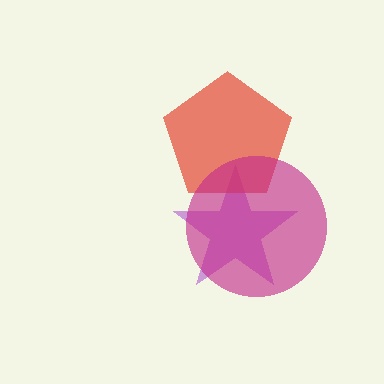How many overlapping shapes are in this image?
There are 3 overlapping shapes in the image.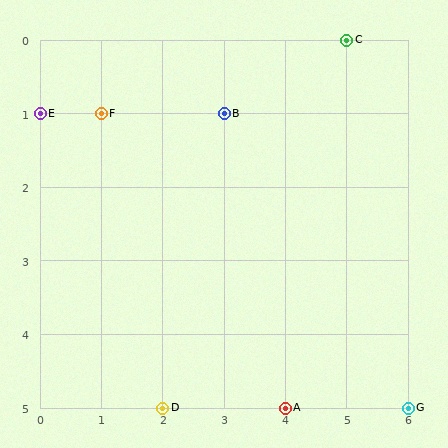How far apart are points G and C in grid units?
Points G and C are 1 column and 5 rows apart (about 5.1 grid units diagonally).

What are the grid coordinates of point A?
Point A is at grid coordinates (4, 5).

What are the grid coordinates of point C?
Point C is at grid coordinates (5, 0).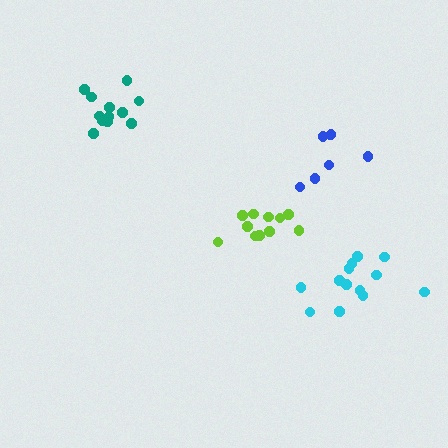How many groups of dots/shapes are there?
There are 4 groups.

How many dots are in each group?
Group 1: 7 dots, Group 2: 12 dots, Group 3: 13 dots, Group 4: 11 dots (43 total).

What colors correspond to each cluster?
The clusters are colored: blue, teal, cyan, lime.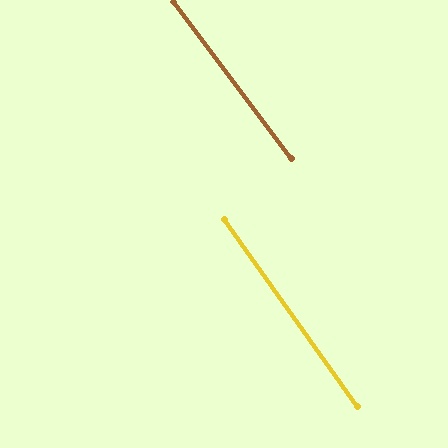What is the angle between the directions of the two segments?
Approximately 2 degrees.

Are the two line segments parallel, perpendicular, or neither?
Parallel — their directions differ by only 1.6°.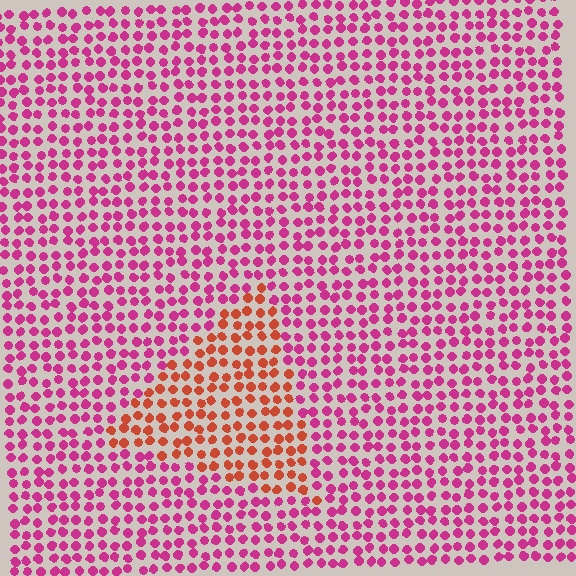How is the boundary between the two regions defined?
The boundary is defined purely by a slight shift in hue (about 45 degrees). Spacing, size, and orientation are identical on both sides.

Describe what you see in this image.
The image is filled with small magenta elements in a uniform arrangement. A triangle-shaped region is visible where the elements are tinted to a slightly different hue, forming a subtle color boundary.